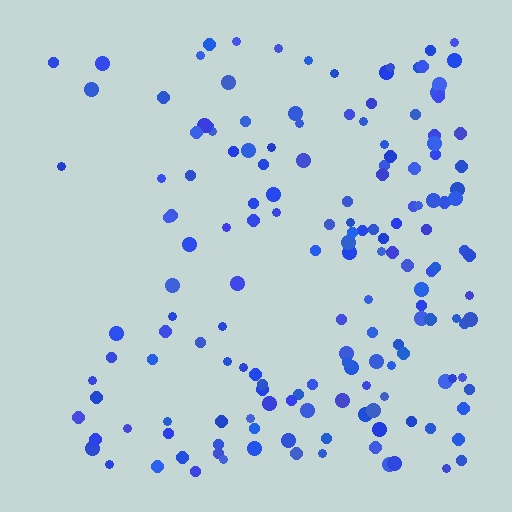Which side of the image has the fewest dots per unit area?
The left.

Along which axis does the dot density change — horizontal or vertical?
Horizontal.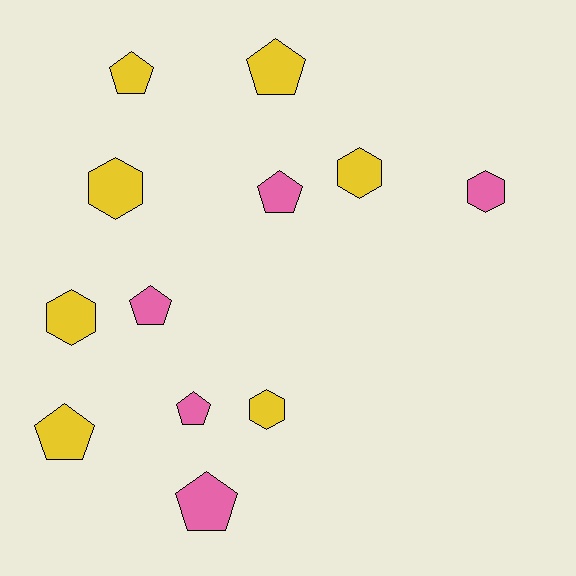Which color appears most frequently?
Yellow, with 7 objects.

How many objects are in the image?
There are 12 objects.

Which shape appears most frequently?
Pentagon, with 7 objects.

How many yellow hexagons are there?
There are 4 yellow hexagons.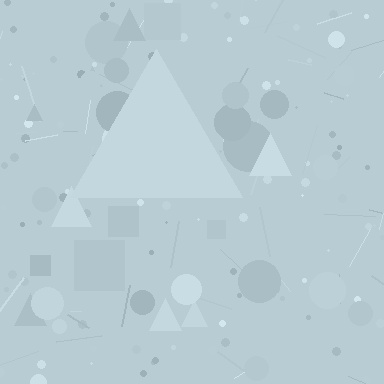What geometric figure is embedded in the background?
A triangle is embedded in the background.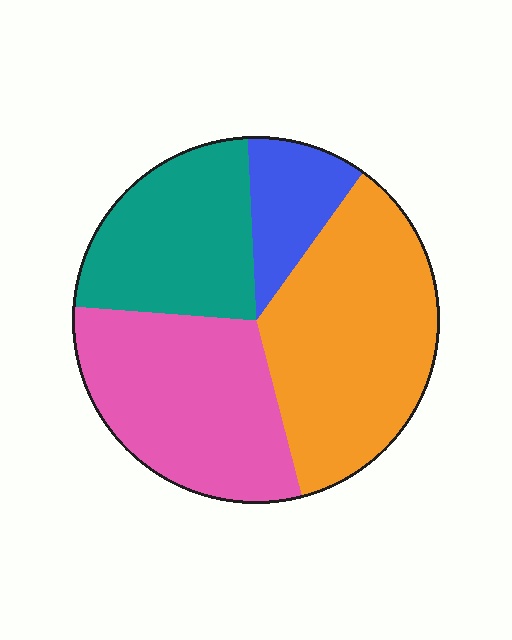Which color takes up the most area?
Orange, at roughly 35%.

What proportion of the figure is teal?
Teal takes up about one quarter (1/4) of the figure.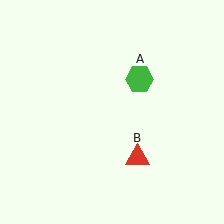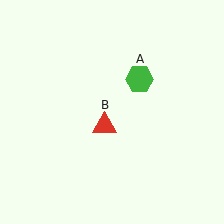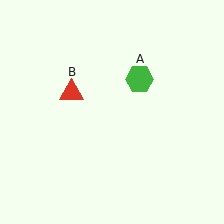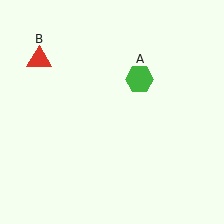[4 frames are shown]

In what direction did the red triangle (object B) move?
The red triangle (object B) moved up and to the left.